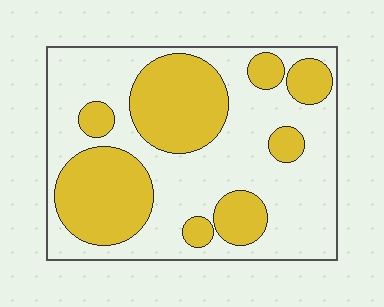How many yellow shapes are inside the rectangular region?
8.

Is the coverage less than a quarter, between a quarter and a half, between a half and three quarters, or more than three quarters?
Between a quarter and a half.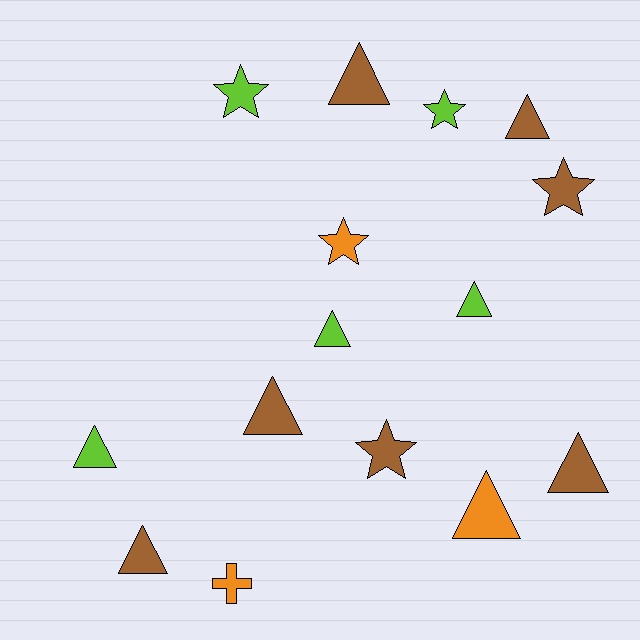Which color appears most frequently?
Brown, with 7 objects.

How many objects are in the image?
There are 15 objects.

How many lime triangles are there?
There are 3 lime triangles.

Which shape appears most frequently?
Triangle, with 9 objects.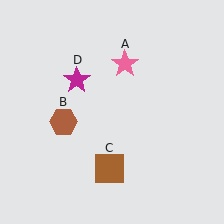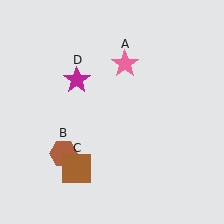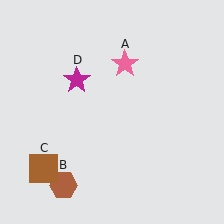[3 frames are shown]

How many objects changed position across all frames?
2 objects changed position: brown hexagon (object B), brown square (object C).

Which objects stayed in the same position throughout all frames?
Pink star (object A) and magenta star (object D) remained stationary.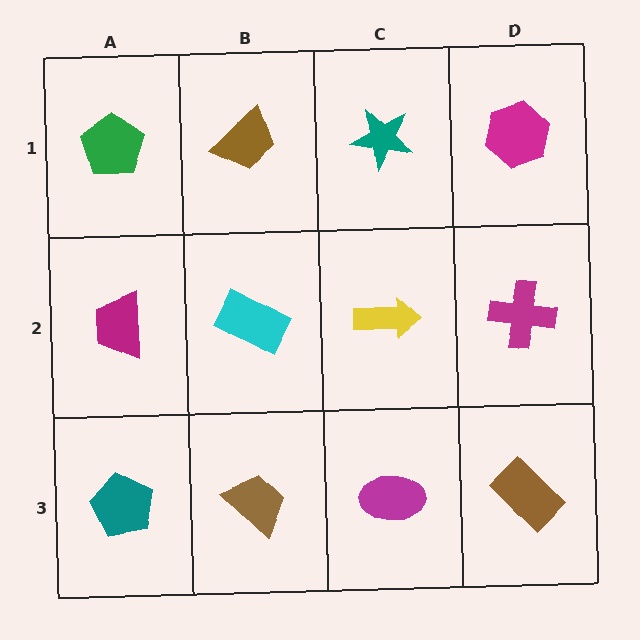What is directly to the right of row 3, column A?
A brown trapezoid.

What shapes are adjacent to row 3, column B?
A cyan rectangle (row 2, column B), a teal pentagon (row 3, column A), a magenta ellipse (row 3, column C).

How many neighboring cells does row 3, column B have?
3.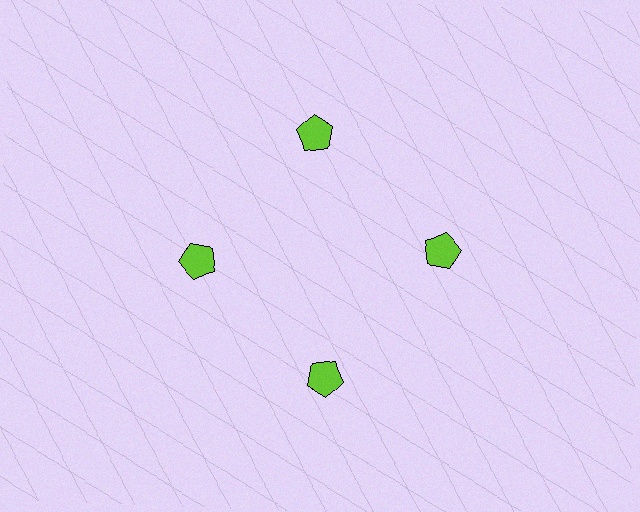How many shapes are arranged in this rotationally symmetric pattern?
There are 4 shapes, arranged in 4 groups of 1.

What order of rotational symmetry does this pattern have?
This pattern has 4-fold rotational symmetry.